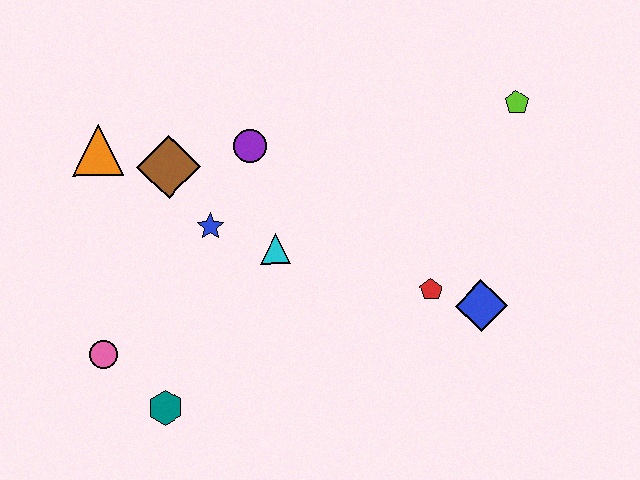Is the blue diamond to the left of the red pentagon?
No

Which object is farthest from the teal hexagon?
The lime pentagon is farthest from the teal hexagon.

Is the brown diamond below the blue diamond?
No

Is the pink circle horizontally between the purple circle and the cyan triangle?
No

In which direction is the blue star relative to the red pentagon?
The blue star is to the left of the red pentagon.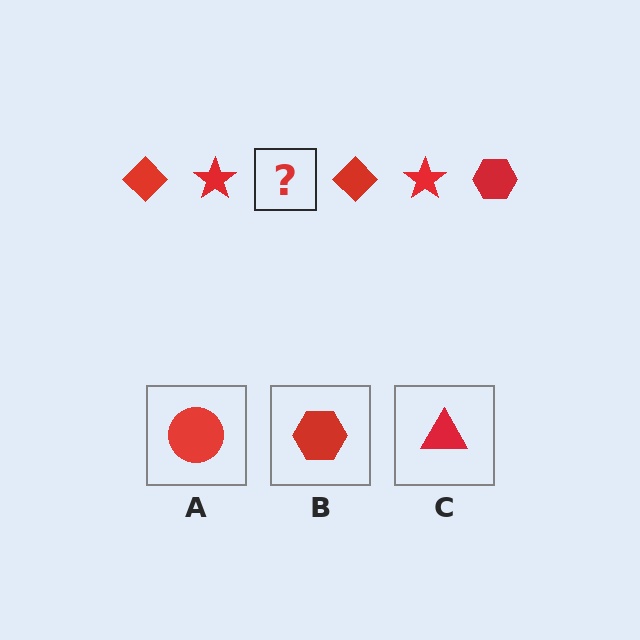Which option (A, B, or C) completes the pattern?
B.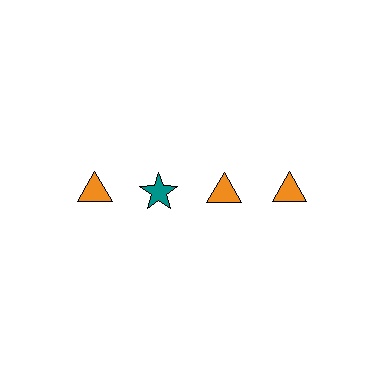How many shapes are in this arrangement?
There are 4 shapes arranged in a grid pattern.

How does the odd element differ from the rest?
It differs in both color (teal instead of orange) and shape (star instead of triangle).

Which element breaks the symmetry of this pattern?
The teal star in the top row, second from left column breaks the symmetry. All other shapes are orange triangles.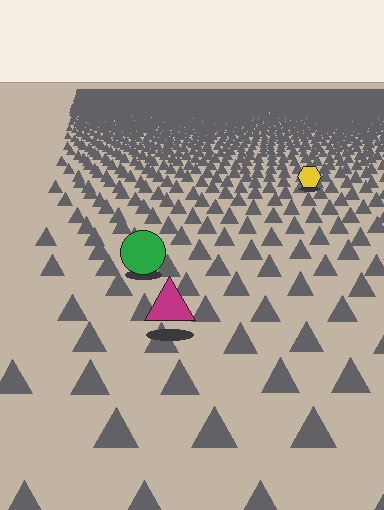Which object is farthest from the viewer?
The yellow hexagon is farthest from the viewer. It appears smaller and the ground texture around it is denser.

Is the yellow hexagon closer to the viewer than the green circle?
No. The green circle is closer — you can tell from the texture gradient: the ground texture is coarser near it.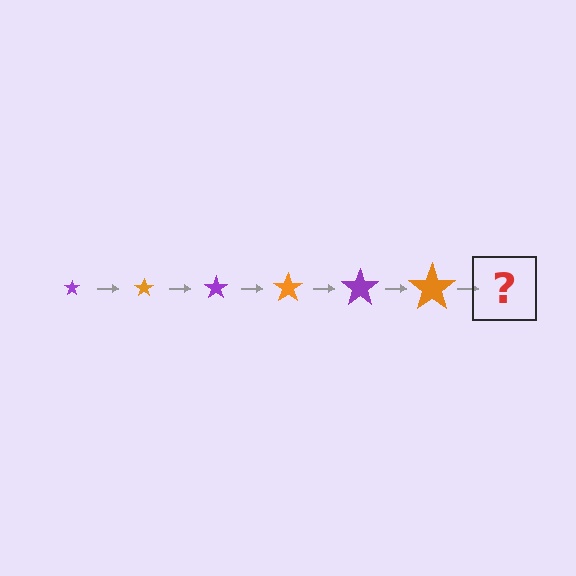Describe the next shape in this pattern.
It should be a purple star, larger than the previous one.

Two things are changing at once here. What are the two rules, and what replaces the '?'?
The two rules are that the star grows larger each step and the color cycles through purple and orange. The '?' should be a purple star, larger than the previous one.